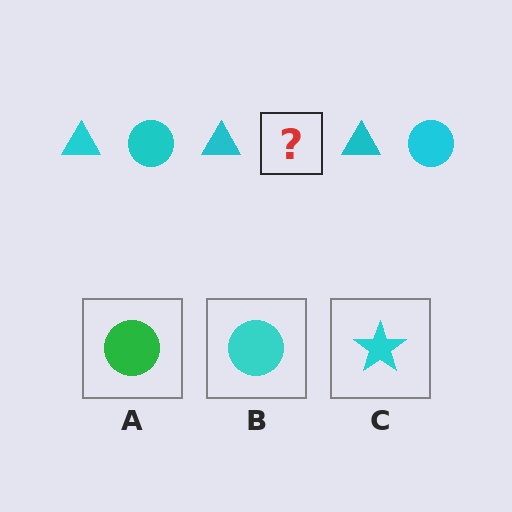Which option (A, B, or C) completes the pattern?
B.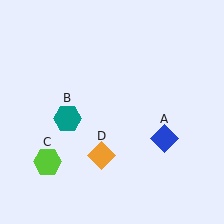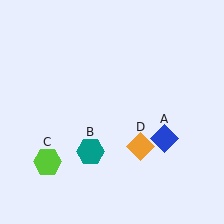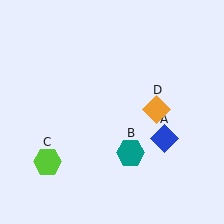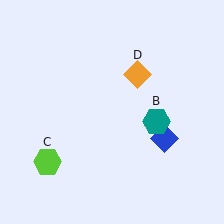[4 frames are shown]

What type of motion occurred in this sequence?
The teal hexagon (object B), orange diamond (object D) rotated counterclockwise around the center of the scene.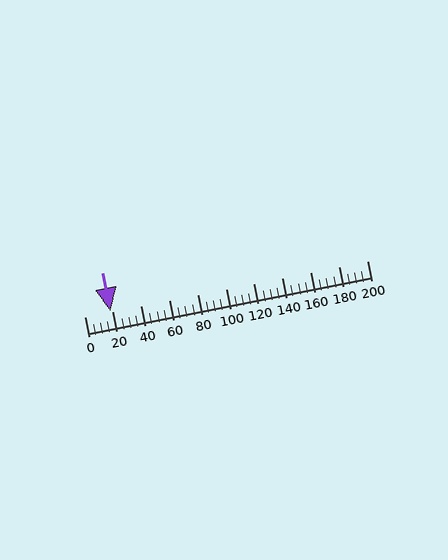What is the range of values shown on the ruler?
The ruler shows values from 0 to 200.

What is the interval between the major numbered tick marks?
The major tick marks are spaced 20 units apart.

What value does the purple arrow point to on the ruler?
The purple arrow points to approximately 18.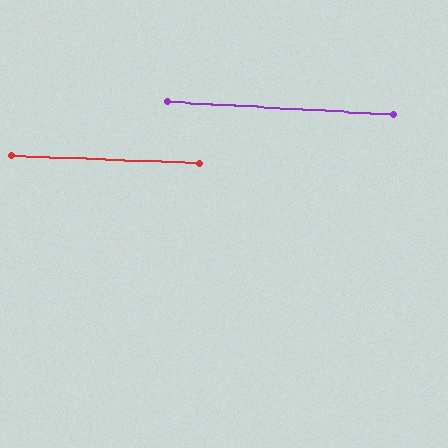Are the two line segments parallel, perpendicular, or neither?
Parallel — their directions differ by only 0.8°.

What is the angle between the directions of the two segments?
Approximately 1 degree.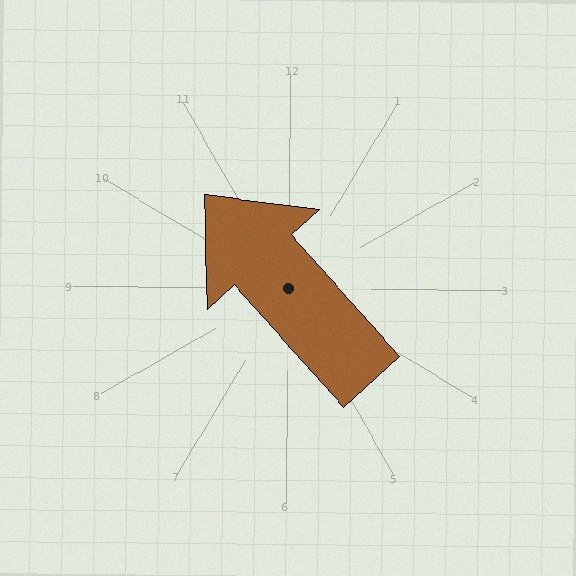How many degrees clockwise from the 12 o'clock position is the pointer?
Approximately 318 degrees.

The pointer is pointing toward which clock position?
Roughly 11 o'clock.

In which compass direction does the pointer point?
Northwest.